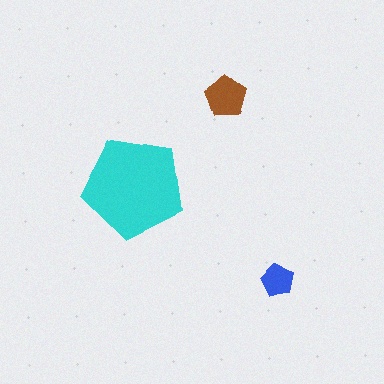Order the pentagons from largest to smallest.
the cyan one, the brown one, the blue one.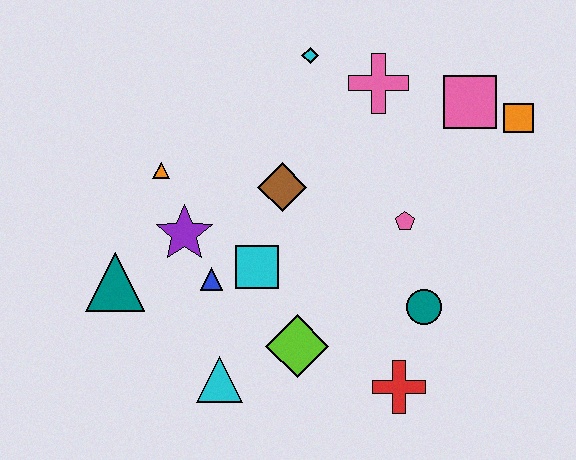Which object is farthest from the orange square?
The teal triangle is farthest from the orange square.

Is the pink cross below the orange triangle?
No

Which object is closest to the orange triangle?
The purple star is closest to the orange triangle.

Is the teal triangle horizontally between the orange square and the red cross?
No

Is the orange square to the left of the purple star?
No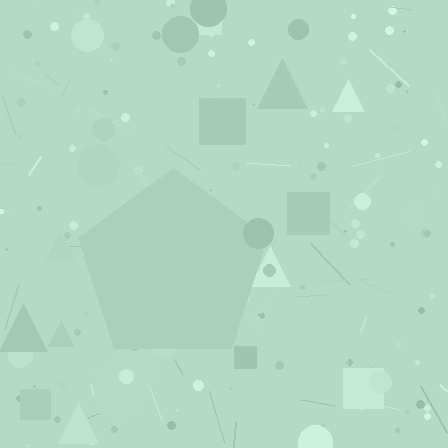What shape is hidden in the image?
A pentagon is hidden in the image.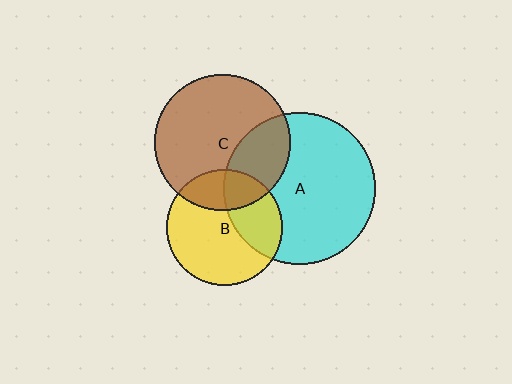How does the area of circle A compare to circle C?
Approximately 1.2 times.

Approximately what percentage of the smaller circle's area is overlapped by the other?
Approximately 25%.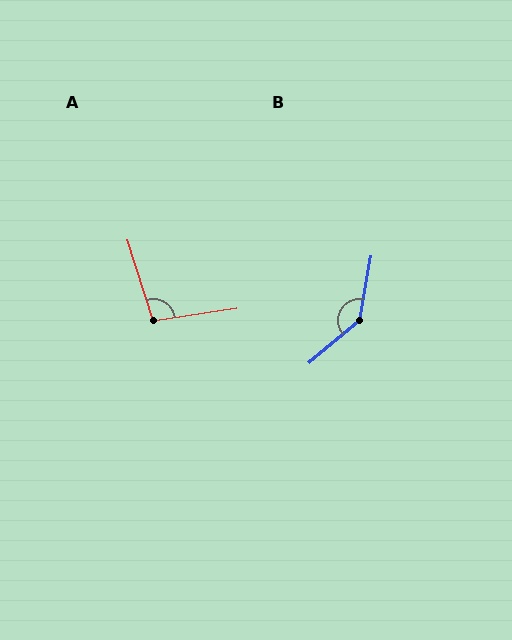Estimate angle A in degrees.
Approximately 99 degrees.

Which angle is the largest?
B, at approximately 140 degrees.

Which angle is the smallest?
A, at approximately 99 degrees.